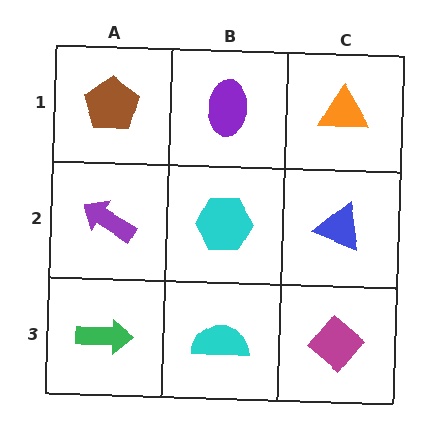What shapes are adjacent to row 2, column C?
An orange triangle (row 1, column C), a magenta diamond (row 3, column C), a cyan hexagon (row 2, column B).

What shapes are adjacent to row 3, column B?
A cyan hexagon (row 2, column B), a green arrow (row 3, column A), a magenta diamond (row 3, column C).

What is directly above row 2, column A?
A brown pentagon.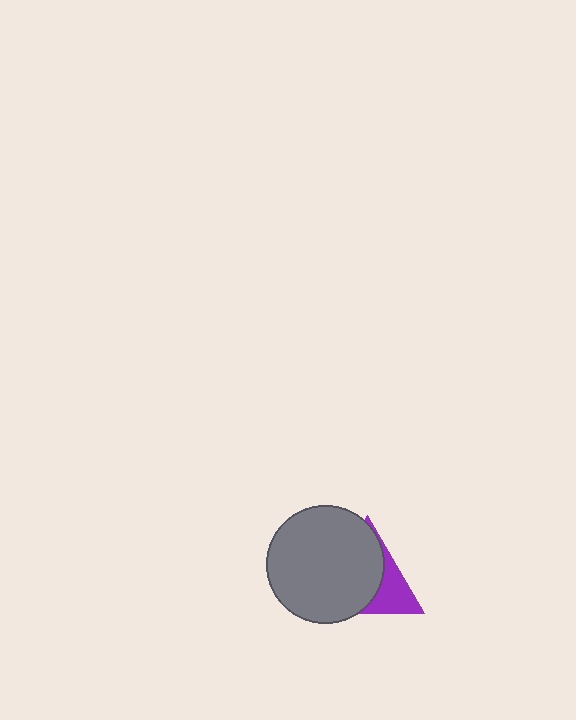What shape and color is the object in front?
The object in front is a gray circle.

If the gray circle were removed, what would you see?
You would see the complete purple triangle.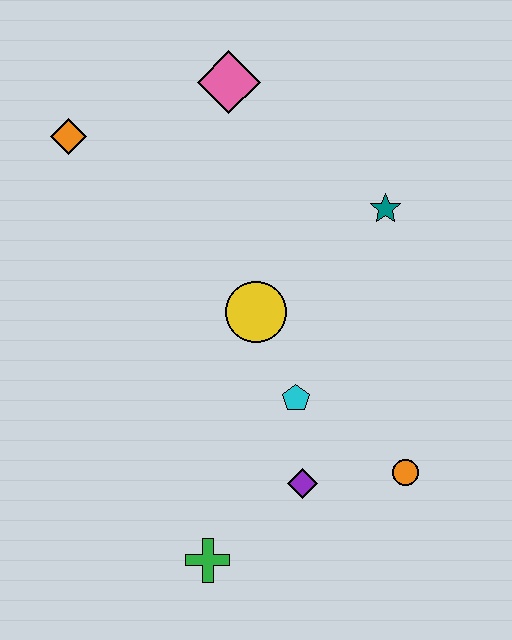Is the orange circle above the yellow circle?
No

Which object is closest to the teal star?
The yellow circle is closest to the teal star.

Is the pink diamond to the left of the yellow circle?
Yes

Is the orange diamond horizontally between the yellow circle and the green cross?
No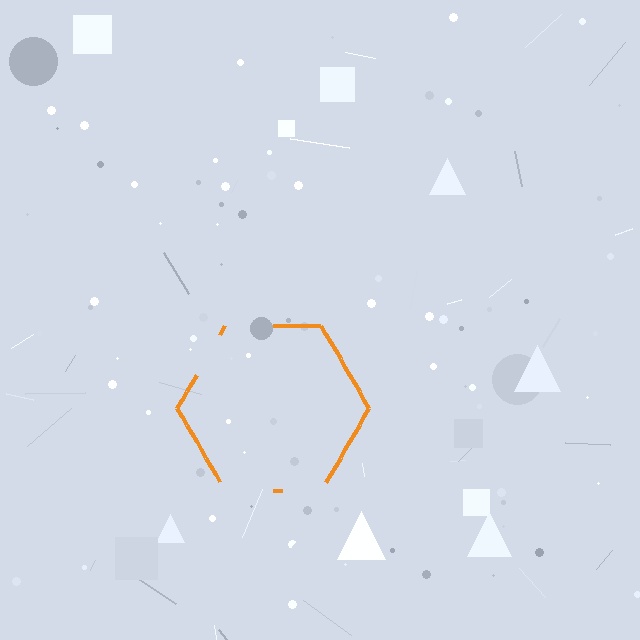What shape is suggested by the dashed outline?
The dashed outline suggests a hexagon.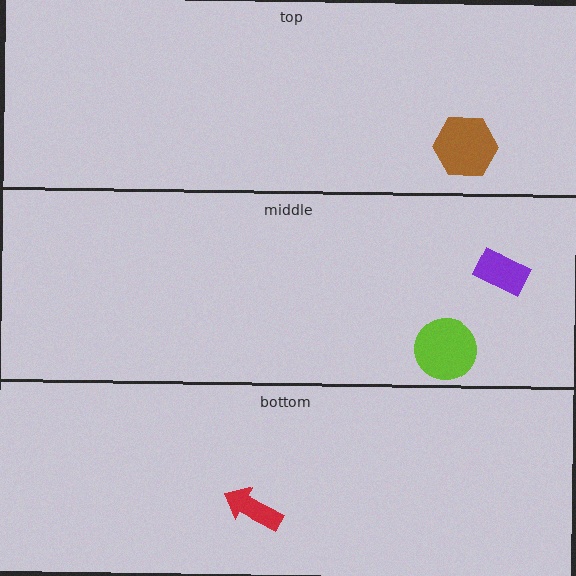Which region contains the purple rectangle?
The middle region.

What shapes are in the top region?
The brown hexagon.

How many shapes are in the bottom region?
1.